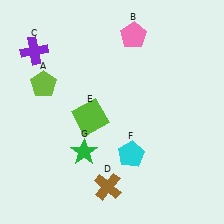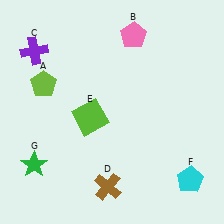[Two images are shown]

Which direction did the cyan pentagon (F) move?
The cyan pentagon (F) moved right.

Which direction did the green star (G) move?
The green star (G) moved left.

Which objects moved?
The objects that moved are: the cyan pentagon (F), the green star (G).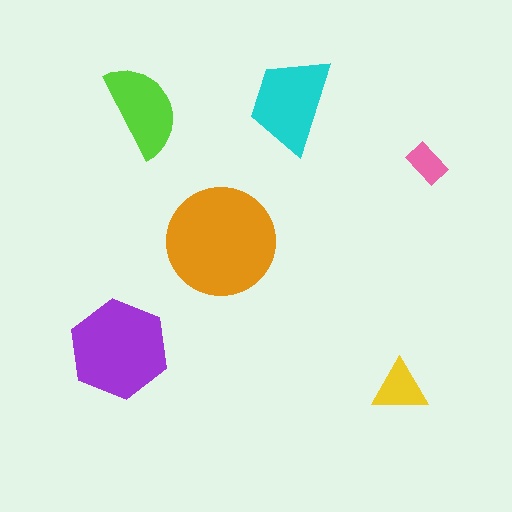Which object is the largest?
The orange circle.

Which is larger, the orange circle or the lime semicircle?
The orange circle.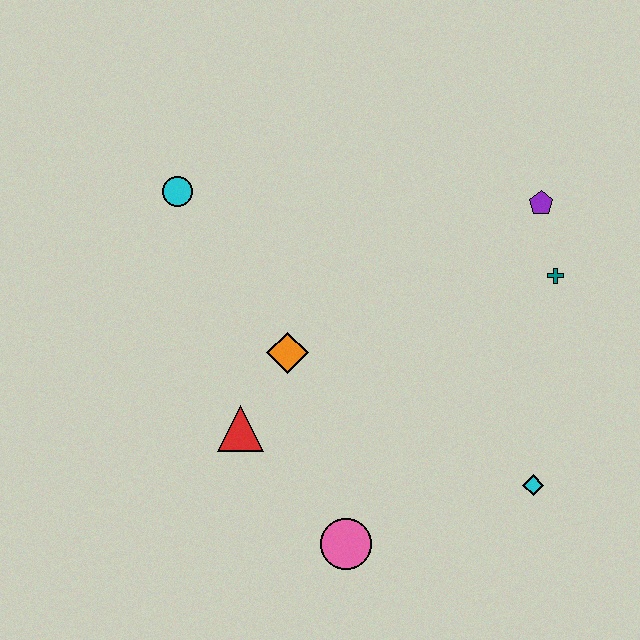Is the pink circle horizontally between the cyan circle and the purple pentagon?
Yes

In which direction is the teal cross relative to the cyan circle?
The teal cross is to the right of the cyan circle.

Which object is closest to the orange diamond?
The red triangle is closest to the orange diamond.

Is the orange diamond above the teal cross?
No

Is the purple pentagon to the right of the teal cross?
No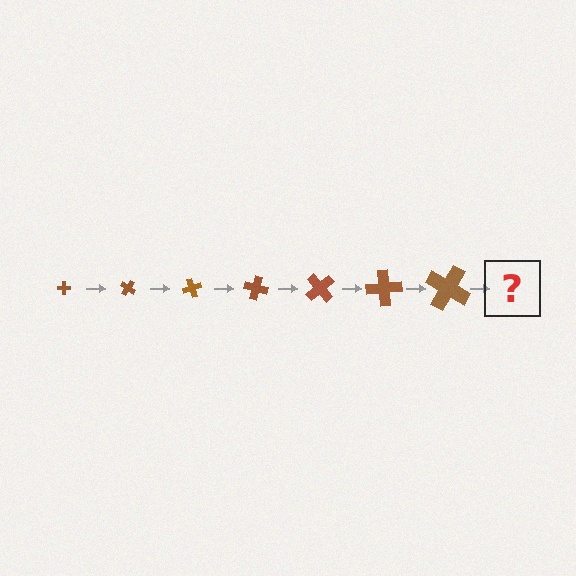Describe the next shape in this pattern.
It should be a cross, larger than the previous one and rotated 245 degrees from the start.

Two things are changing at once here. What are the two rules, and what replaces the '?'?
The two rules are that the cross grows larger each step and it rotates 35 degrees each step. The '?' should be a cross, larger than the previous one and rotated 245 degrees from the start.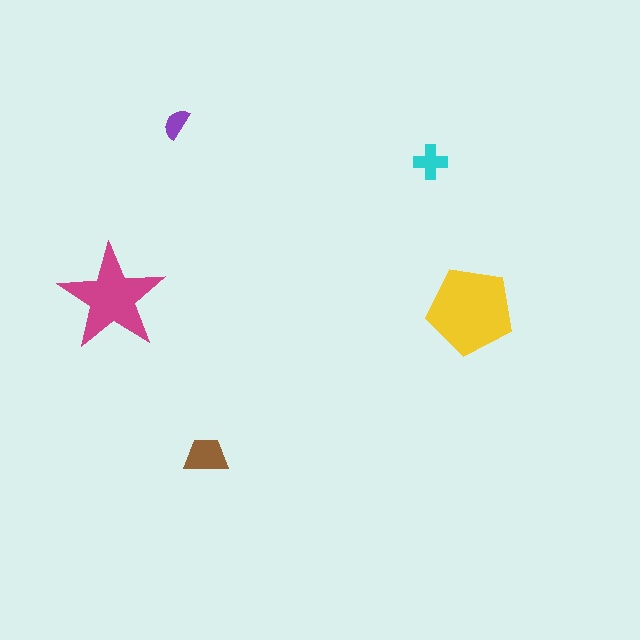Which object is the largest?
The yellow pentagon.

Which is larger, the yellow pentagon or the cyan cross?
The yellow pentagon.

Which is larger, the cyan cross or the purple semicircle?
The cyan cross.